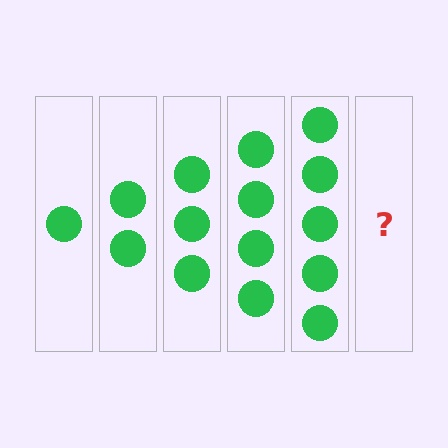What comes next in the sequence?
The next element should be 6 circles.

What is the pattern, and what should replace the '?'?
The pattern is that each step adds one more circle. The '?' should be 6 circles.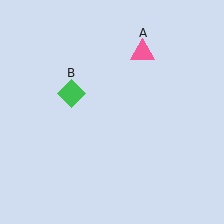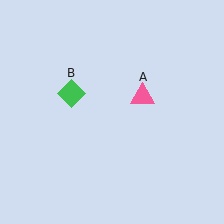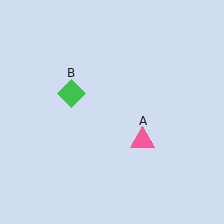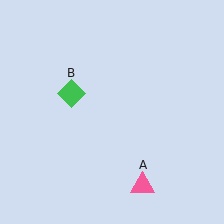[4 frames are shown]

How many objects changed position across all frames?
1 object changed position: pink triangle (object A).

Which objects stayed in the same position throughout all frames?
Green diamond (object B) remained stationary.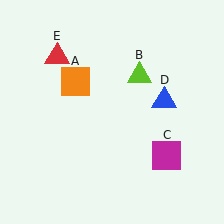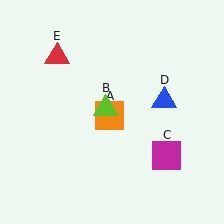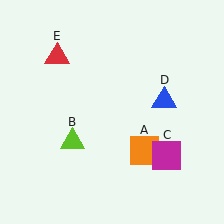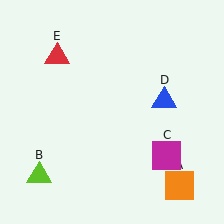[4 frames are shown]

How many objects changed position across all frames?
2 objects changed position: orange square (object A), lime triangle (object B).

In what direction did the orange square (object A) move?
The orange square (object A) moved down and to the right.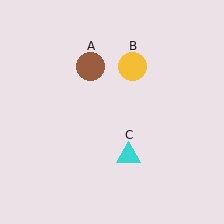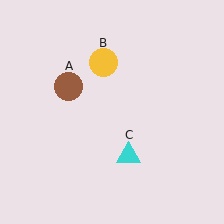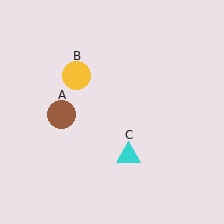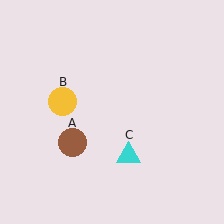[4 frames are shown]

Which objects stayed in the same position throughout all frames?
Cyan triangle (object C) remained stationary.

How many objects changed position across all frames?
2 objects changed position: brown circle (object A), yellow circle (object B).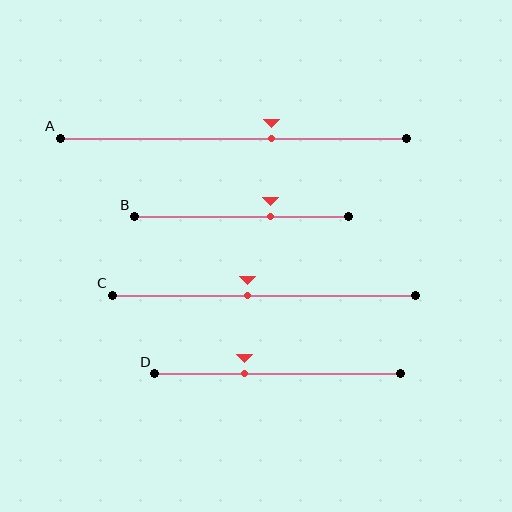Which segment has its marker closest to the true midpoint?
Segment C has its marker closest to the true midpoint.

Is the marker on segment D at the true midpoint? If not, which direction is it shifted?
No, the marker on segment D is shifted to the left by about 13% of the segment length.